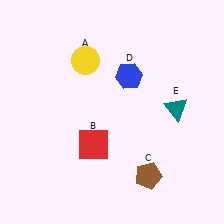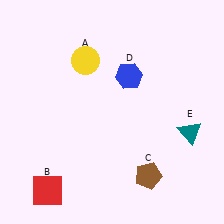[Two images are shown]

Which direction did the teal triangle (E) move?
The teal triangle (E) moved down.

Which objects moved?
The objects that moved are: the red square (B), the teal triangle (E).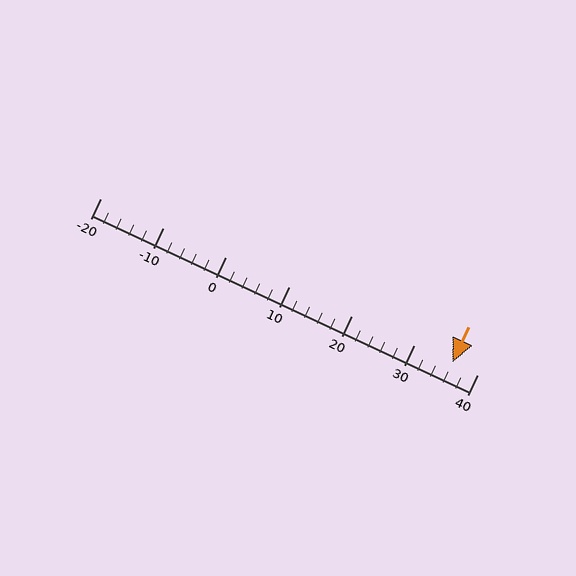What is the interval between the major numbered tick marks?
The major tick marks are spaced 10 units apart.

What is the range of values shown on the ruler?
The ruler shows values from -20 to 40.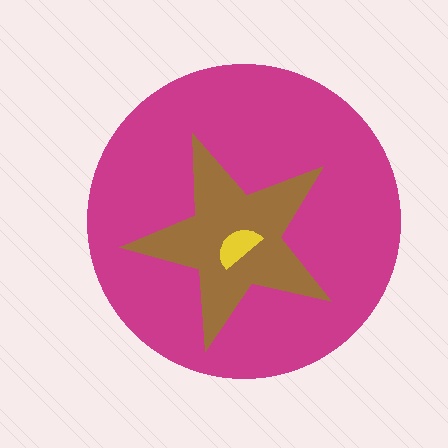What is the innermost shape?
The yellow semicircle.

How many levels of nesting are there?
3.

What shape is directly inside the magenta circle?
The brown star.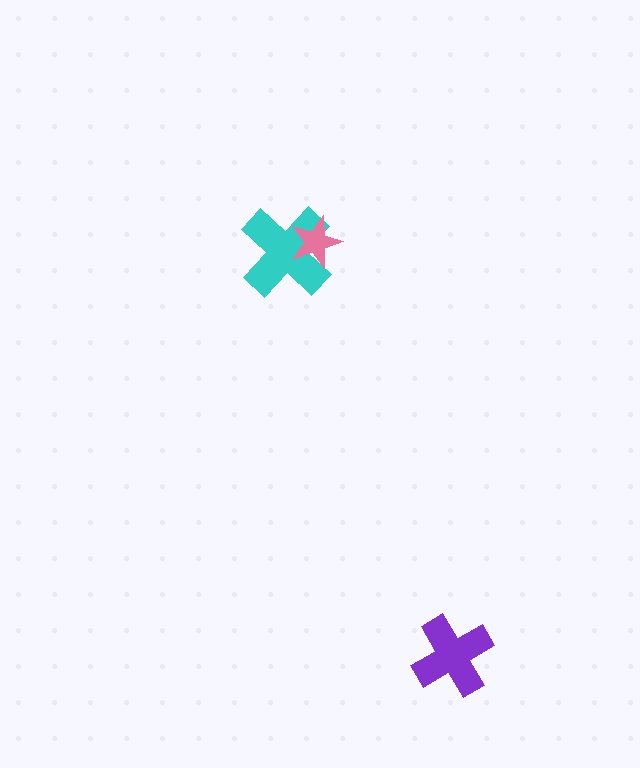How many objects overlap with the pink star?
1 object overlaps with the pink star.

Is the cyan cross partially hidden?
Yes, it is partially covered by another shape.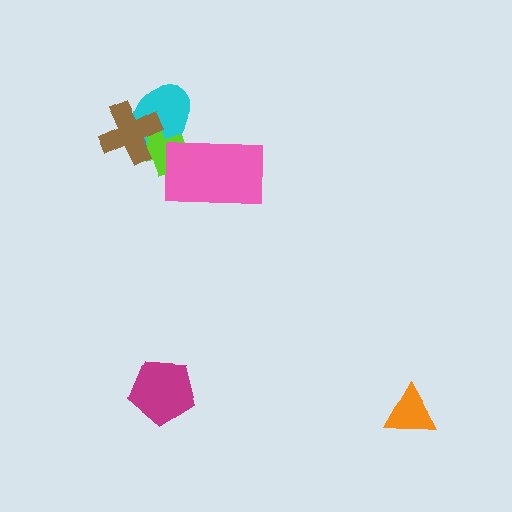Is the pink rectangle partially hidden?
No, no other shape covers it.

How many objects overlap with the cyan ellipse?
3 objects overlap with the cyan ellipse.